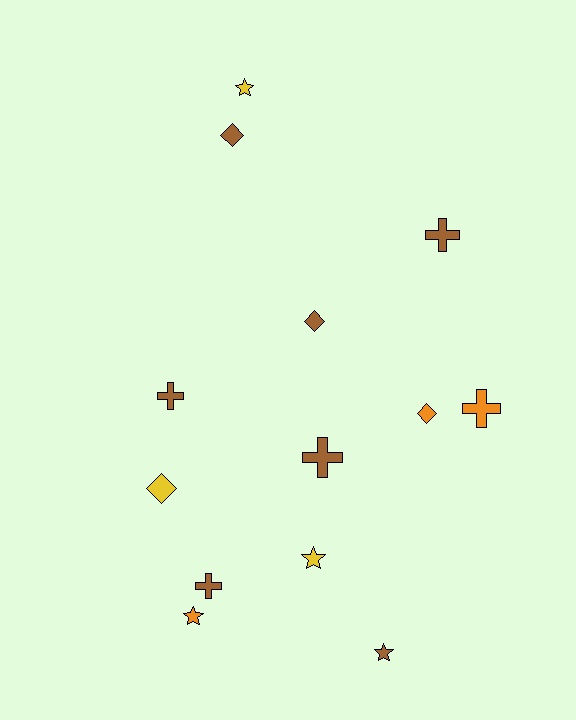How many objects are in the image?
There are 13 objects.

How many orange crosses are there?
There is 1 orange cross.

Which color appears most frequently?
Brown, with 7 objects.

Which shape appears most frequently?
Cross, with 5 objects.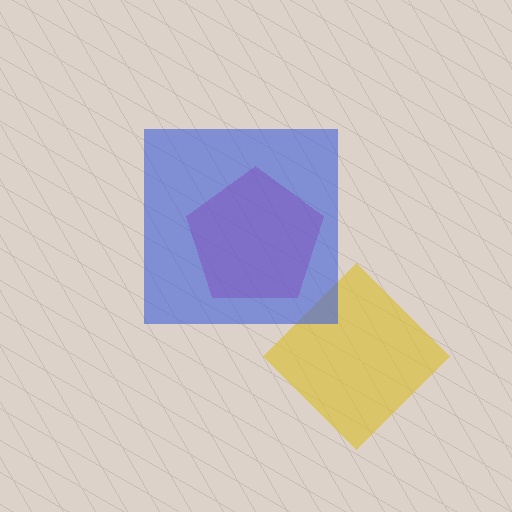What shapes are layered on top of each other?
The layered shapes are: a magenta pentagon, a yellow diamond, a blue square.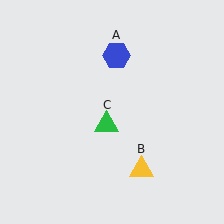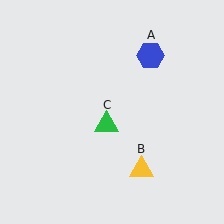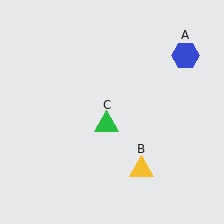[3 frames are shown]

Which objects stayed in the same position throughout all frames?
Yellow triangle (object B) and green triangle (object C) remained stationary.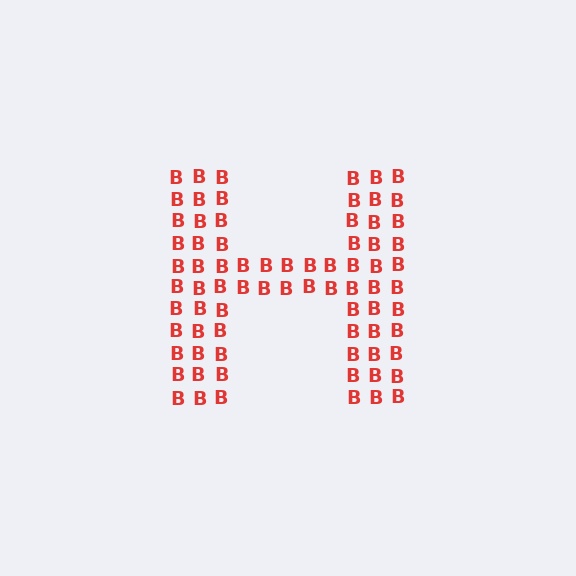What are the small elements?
The small elements are letter B's.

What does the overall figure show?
The overall figure shows the letter H.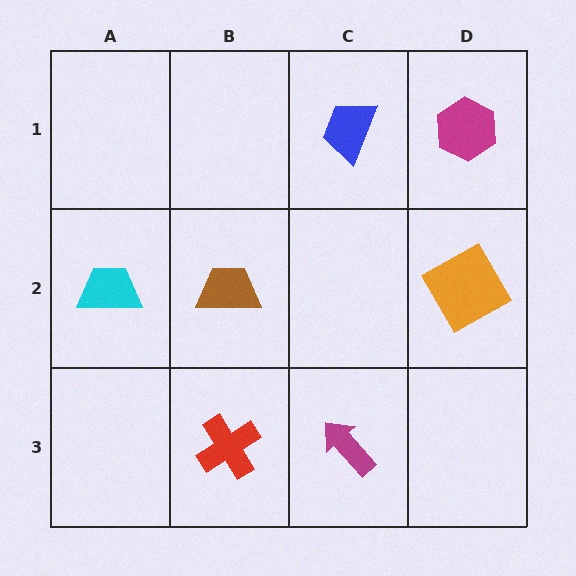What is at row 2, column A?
A cyan trapezoid.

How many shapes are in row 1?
2 shapes.